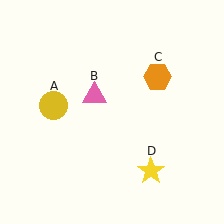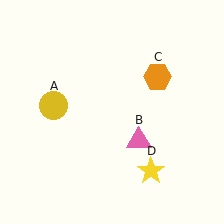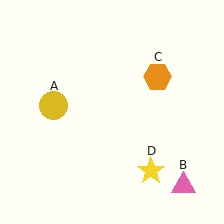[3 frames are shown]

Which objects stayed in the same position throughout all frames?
Yellow circle (object A) and orange hexagon (object C) and yellow star (object D) remained stationary.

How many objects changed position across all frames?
1 object changed position: pink triangle (object B).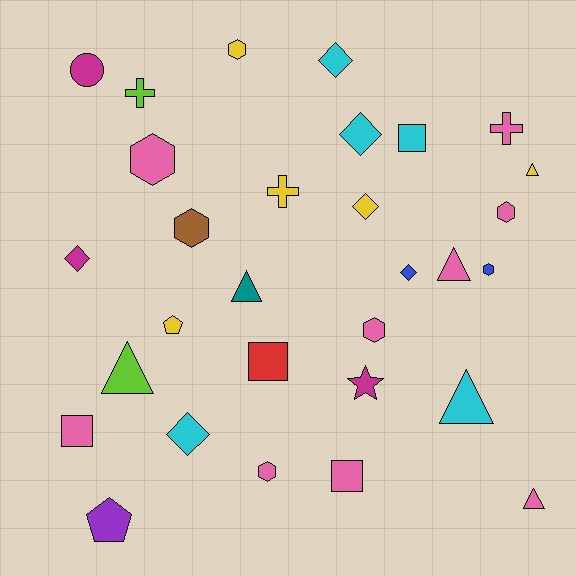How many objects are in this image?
There are 30 objects.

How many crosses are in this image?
There are 3 crosses.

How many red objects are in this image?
There is 1 red object.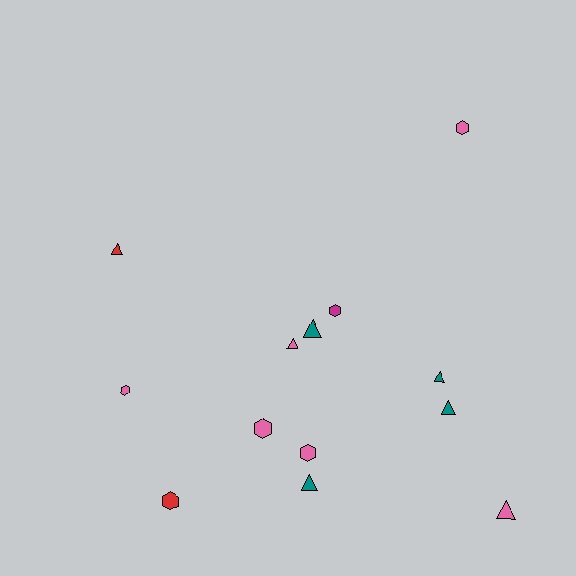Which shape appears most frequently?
Triangle, with 7 objects.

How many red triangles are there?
There is 1 red triangle.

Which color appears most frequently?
Pink, with 6 objects.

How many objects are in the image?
There are 13 objects.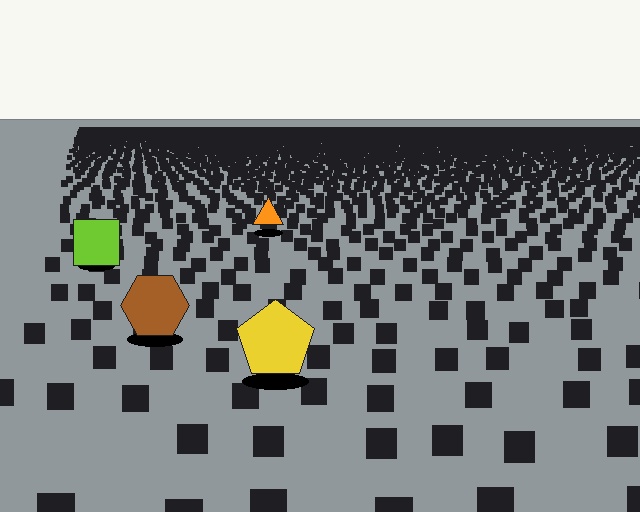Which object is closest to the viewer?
The yellow pentagon is closest. The texture marks near it are larger and more spread out.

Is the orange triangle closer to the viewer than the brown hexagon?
No. The brown hexagon is closer — you can tell from the texture gradient: the ground texture is coarser near it.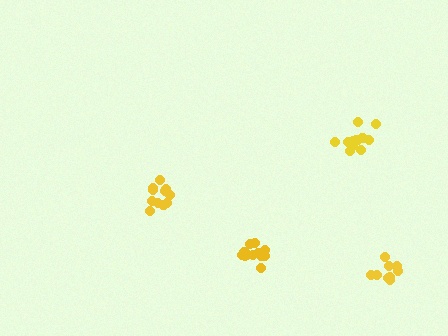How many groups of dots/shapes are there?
There are 4 groups.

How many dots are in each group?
Group 1: 9 dots, Group 2: 11 dots, Group 3: 12 dots, Group 4: 12 dots (44 total).